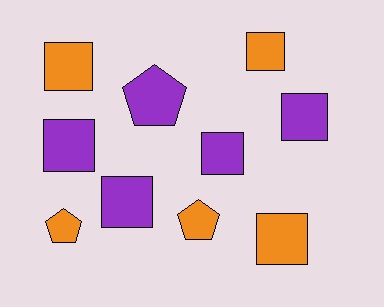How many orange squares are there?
There are 3 orange squares.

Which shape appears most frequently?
Square, with 7 objects.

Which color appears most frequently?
Orange, with 5 objects.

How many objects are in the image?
There are 10 objects.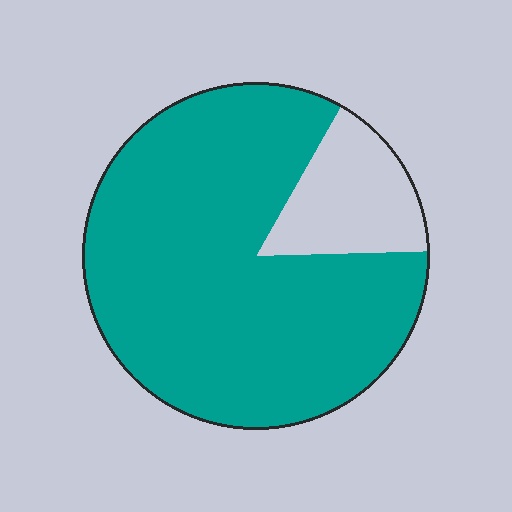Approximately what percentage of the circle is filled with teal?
Approximately 85%.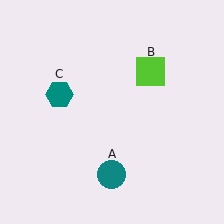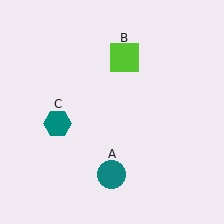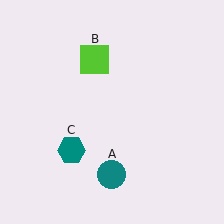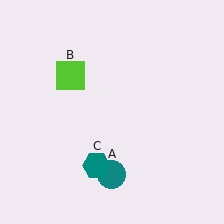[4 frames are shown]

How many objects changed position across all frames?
2 objects changed position: lime square (object B), teal hexagon (object C).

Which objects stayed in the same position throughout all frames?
Teal circle (object A) remained stationary.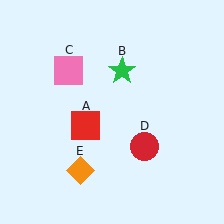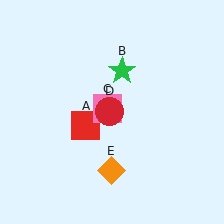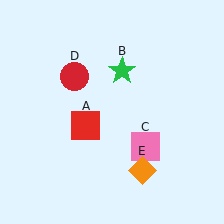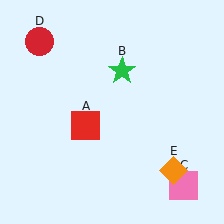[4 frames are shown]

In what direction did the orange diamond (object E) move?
The orange diamond (object E) moved right.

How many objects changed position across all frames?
3 objects changed position: pink square (object C), red circle (object D), orange diamond (object E).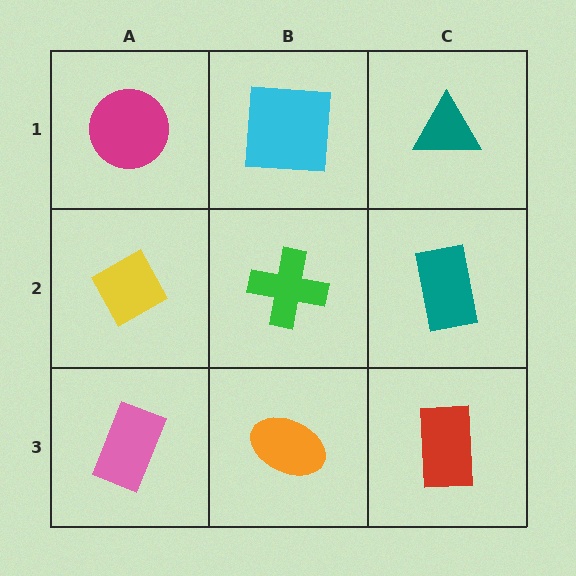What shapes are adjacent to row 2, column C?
A teal triangle (row 1, column C), a red rectangle (row 3, column C), a green cross (row 2, column B).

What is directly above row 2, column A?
A magenta circle.